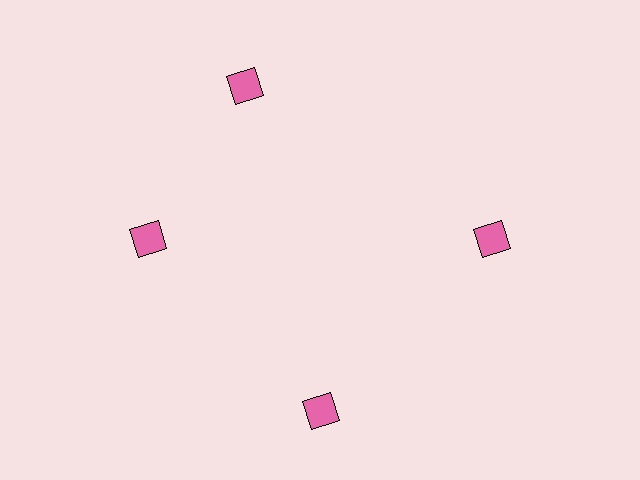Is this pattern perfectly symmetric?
No. The 4 pink squares are arranged in a ring, but one element near the 12 o'clock position is rotated out of alignment along the ring, breaking the 4-fold rotational symmetry.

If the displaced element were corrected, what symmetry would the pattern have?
It would have 4-fold rotational symmetry — the pattern would map onto itself every 90 degrees.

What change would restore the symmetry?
The symmetry would be restored by rotating it back into even spacing with its neighbors so that all 4 squares sit at equal angles and equal distance from the center.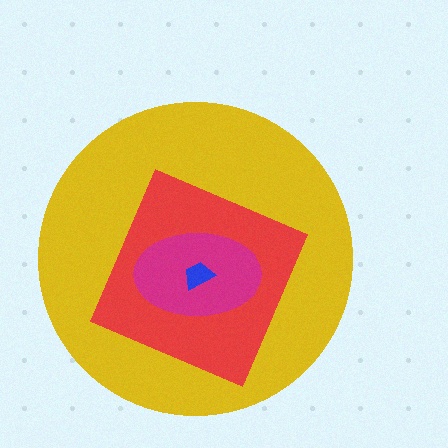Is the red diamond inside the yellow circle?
Yes.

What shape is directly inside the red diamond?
The magenta ellipse.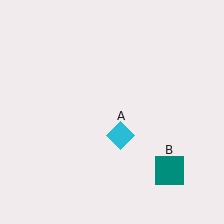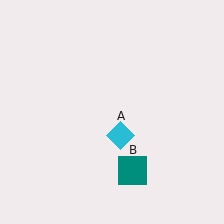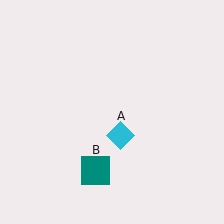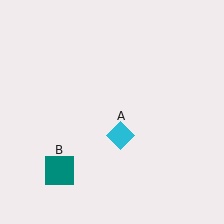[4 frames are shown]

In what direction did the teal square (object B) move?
The teal square (object B) moved left.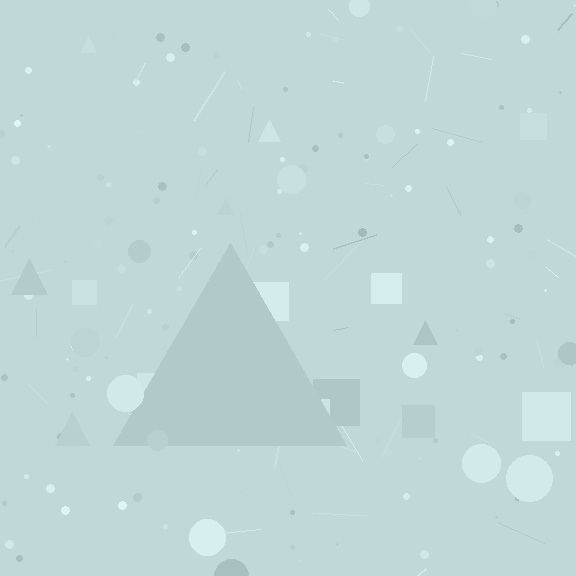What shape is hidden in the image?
A triangle is hidden in the image.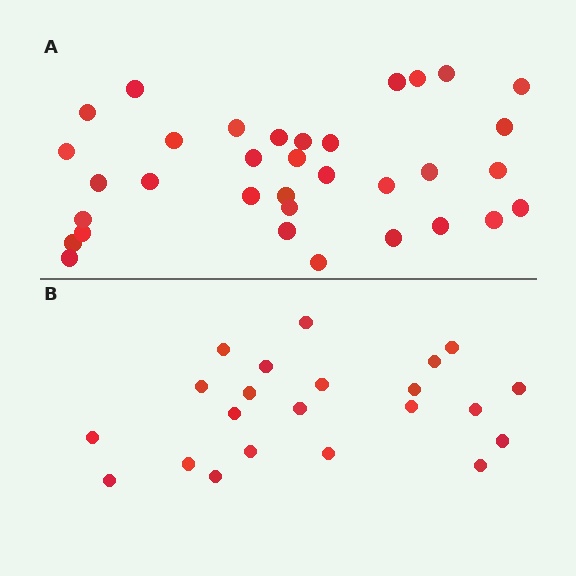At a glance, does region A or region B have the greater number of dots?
Region A (the top region) has more dots.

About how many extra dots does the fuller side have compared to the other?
Region A has roughly 12 or so more dots than region B.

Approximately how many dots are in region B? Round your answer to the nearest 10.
About 20 dots. (The exact count is 22, which rounds to 20.)